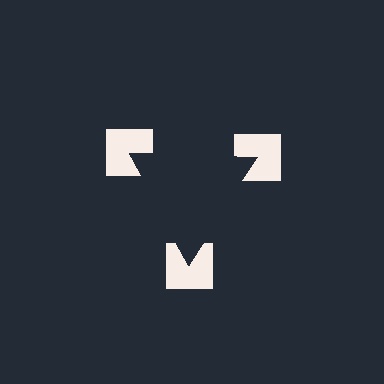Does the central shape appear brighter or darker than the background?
It typically appears slightly darker than the background, even though no actual brightness change is drawn.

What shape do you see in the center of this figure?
An illusory triangle — its edges are inferred from the aligned wedge cuts in the notched squares, not physically drawn.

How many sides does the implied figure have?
3 sides.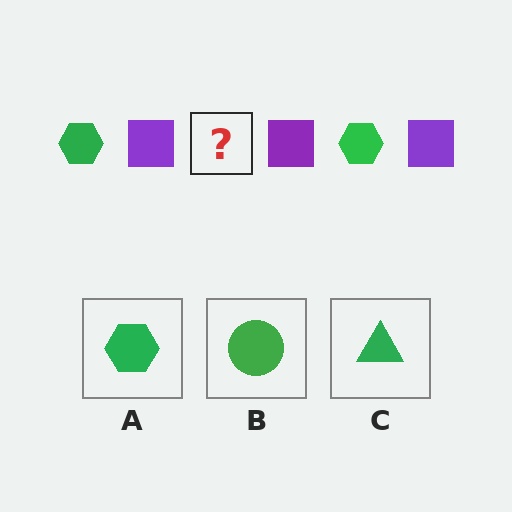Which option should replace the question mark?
Option A.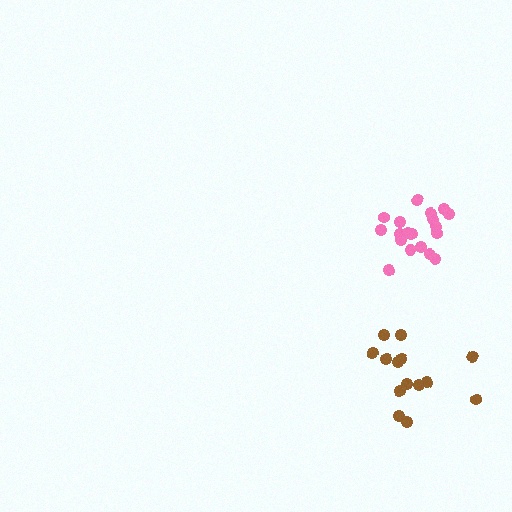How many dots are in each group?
Group 1: 14 dots, Group 2: 19 dots (33 total).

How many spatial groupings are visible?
There are 2 spatial groupings.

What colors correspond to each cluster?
The clusters are colored: brown, pink.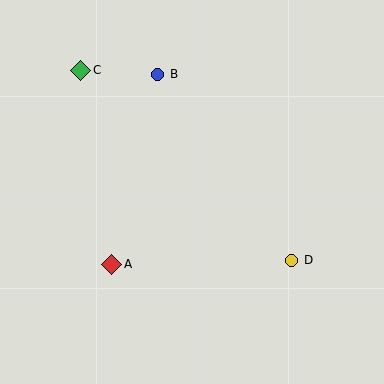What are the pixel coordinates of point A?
Point A is at (112, 264).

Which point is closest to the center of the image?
Point A at (112, 264) is closest to the center.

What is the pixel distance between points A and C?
The distance between A and C is 197 pixels.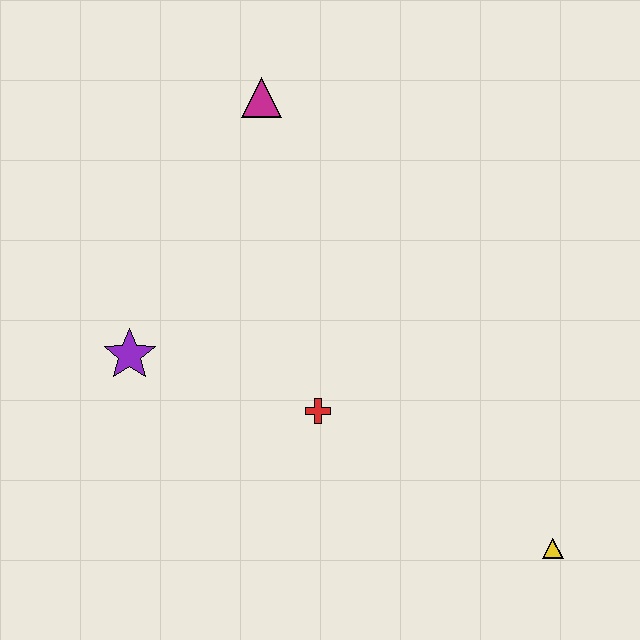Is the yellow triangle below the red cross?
Yes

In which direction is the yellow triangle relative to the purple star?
The yellow triangle is to the right of the purple star.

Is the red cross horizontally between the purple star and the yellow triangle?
Yes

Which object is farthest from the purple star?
The yellow triangle is farthest from the purple star.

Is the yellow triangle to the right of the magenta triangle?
Yes